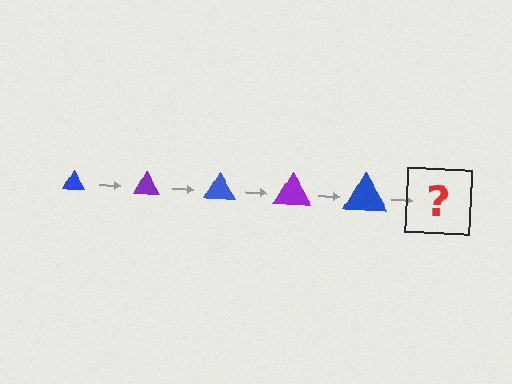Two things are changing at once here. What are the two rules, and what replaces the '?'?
The two rules are that the triangle grows larger each step and the color cycles through blue and purple. The '?' should be a purple triangle, larger than the previous one.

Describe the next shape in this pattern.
It should be a purple triangle, larger than the previous one.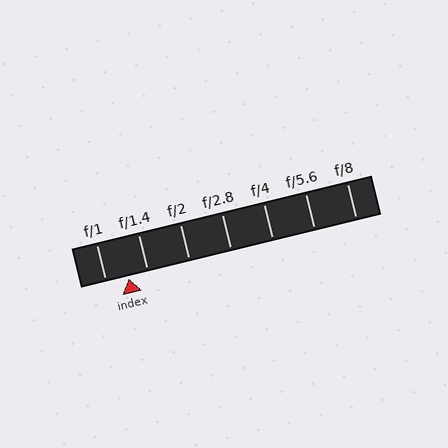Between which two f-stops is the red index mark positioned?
The index mark is between f/1 and f/1.4.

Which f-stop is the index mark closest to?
The index mark is closest to f/1.4.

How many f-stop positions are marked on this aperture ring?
There are 7 f-stop positions marked.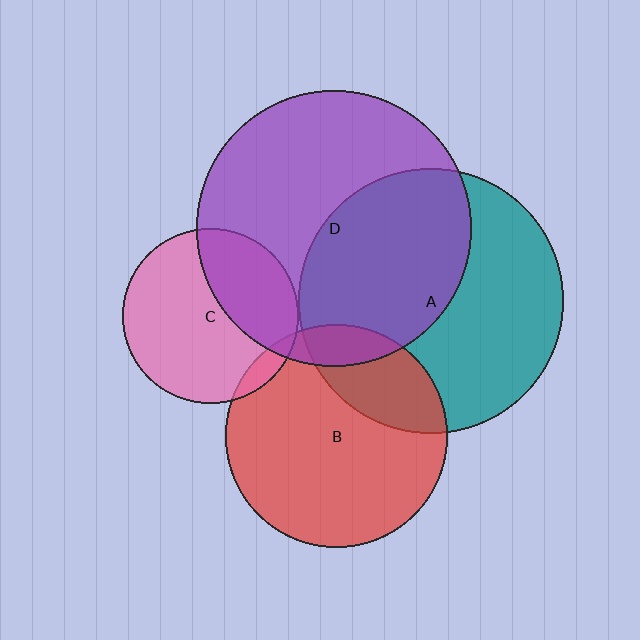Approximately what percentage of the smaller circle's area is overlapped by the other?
Approximately 25%.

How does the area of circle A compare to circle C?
Approximately 2.3 times.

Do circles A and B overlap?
Yes.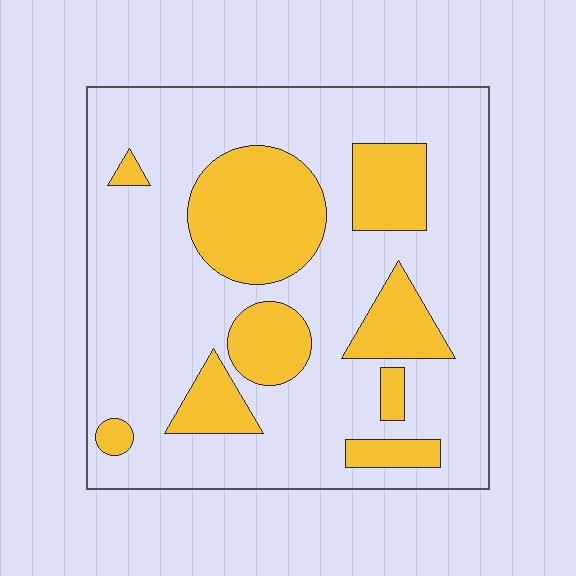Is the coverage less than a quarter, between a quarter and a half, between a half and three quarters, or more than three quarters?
Between a quarter and a half.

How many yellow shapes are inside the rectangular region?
9.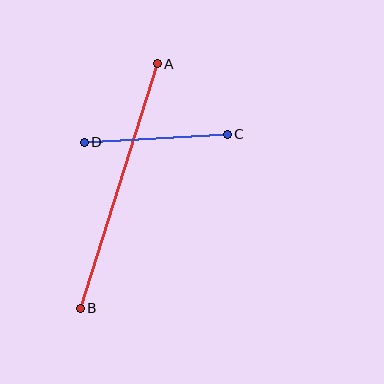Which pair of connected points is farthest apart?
Points A and B are farthest apart.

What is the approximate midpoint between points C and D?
The midpoint is at approximately (156, 138) pixels.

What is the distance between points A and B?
The distance is approximately 256 pixels.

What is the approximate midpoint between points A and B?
The midpoint is at approximately (119, 186) pixels.